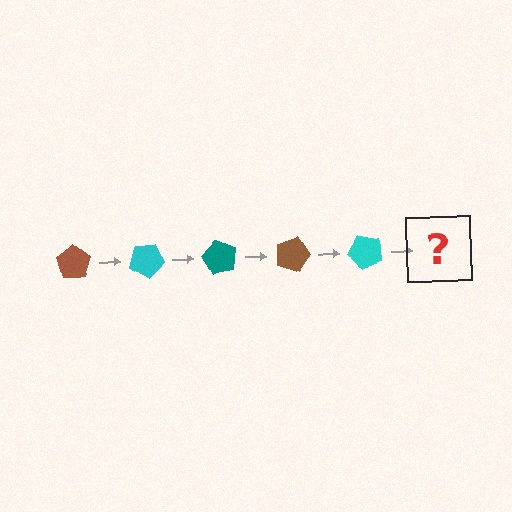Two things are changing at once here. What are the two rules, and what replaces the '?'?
The two rules are that it rotates 30 degrees each step and the color cycles through brown, cyan, and teal. The '?' should be a teal pentagon, rotated 150 degrees from the start.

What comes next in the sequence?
The next element should be a teal pentagon, rotated 150 degrees from the start.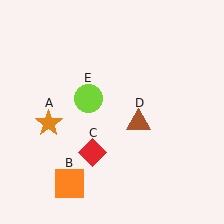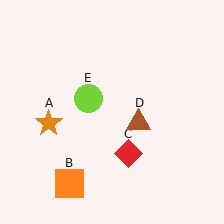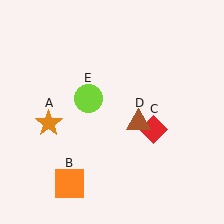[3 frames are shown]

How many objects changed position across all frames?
1 object changed position: red diamond (object C).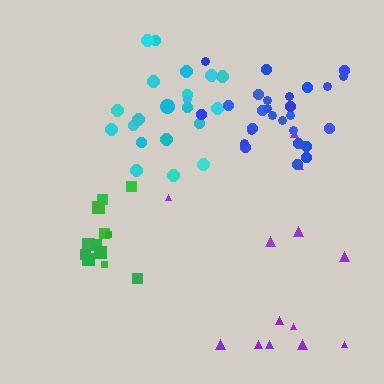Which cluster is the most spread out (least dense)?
Purple.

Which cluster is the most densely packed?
Blue.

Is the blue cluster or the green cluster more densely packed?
Blue.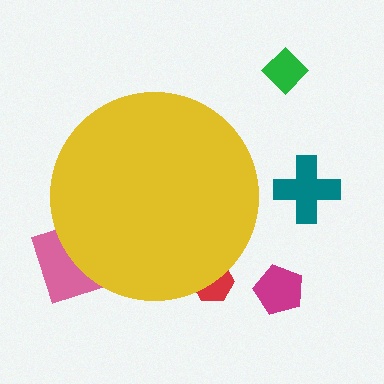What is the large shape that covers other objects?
A yellow circle.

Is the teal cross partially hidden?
No, the teal cross is fully visible.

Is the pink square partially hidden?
Yes, the pink square is partially hidden behind the yellow circle.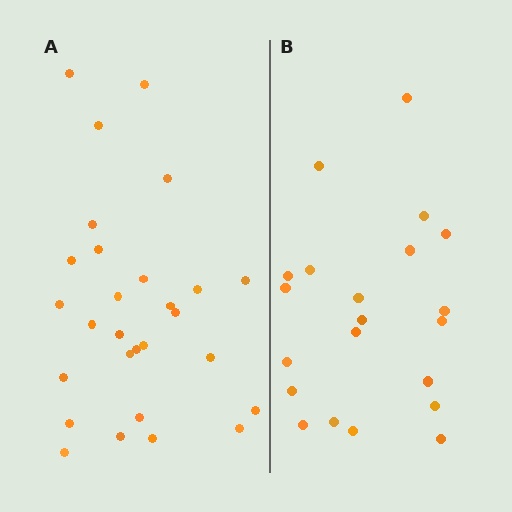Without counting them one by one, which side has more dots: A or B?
Region A (the left region) has more dots.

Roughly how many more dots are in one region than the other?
Region A has roughly 8 or so more dots than region B.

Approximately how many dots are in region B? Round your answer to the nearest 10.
About 20 dots. (The exact count is 21, which rounds to 20.)